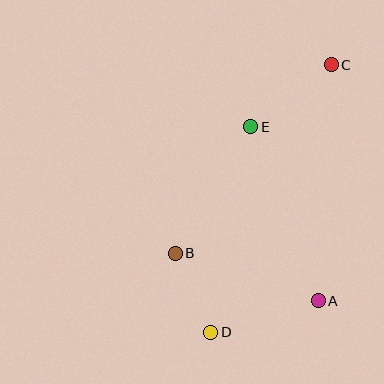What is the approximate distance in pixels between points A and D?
The distance between A and D is approximately 112 pixels.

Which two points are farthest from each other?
Points C and D are farthest from each other.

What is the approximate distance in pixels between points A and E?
The distance between A and E is approximately 186 pixels.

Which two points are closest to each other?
Points B and D are closest to each other.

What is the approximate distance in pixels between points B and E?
The distance between B and E is approximately 147 pixels.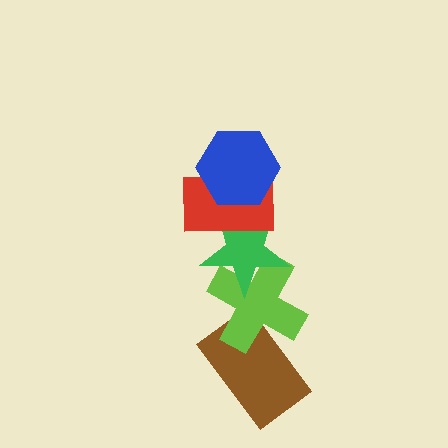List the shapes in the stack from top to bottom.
From top to bottom: the blue hexagon, the red rectangle, the green star, the lime cross, the brown rectangle.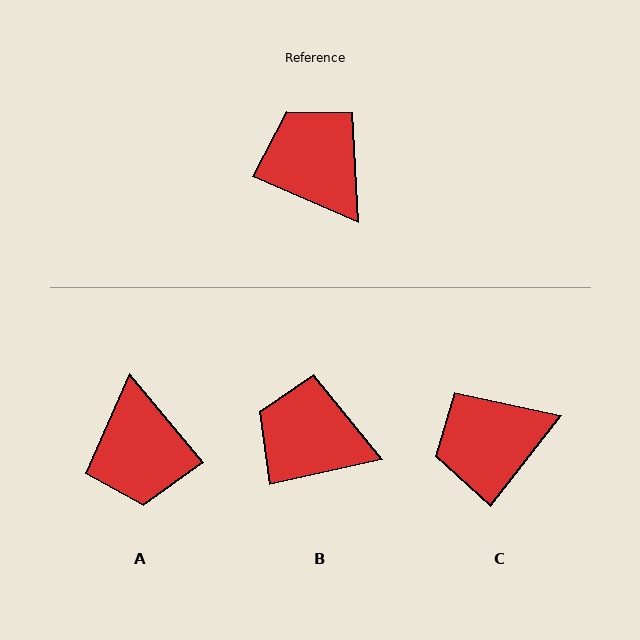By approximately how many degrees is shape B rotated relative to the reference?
Approximately 36 degrees counter-clockwise.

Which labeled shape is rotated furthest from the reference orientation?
A, about 153 degrees away.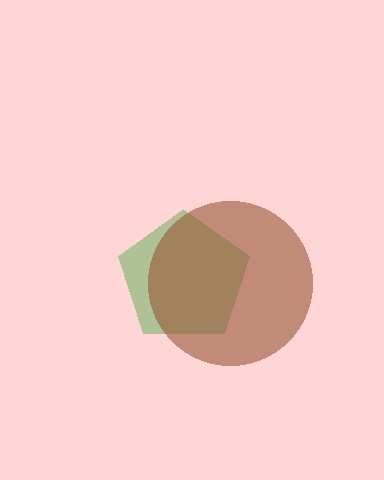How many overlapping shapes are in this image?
There are 2 overlapping shapes in the image.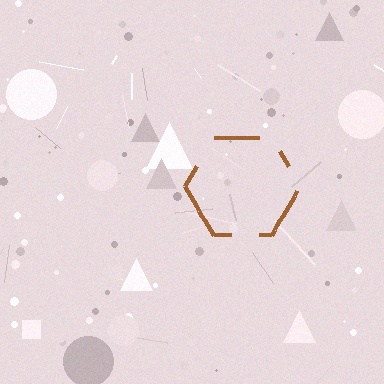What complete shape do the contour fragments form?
The contour fragments form a hexagon.